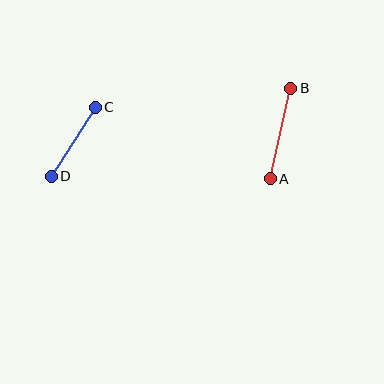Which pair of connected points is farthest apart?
Points A and B are farthest apart.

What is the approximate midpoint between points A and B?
The midpoint is at approximately (281, 133) pixels.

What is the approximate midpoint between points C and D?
The midpoint is at approximately (73, 142) pixels.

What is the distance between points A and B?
The distance is approximately 93 pixels.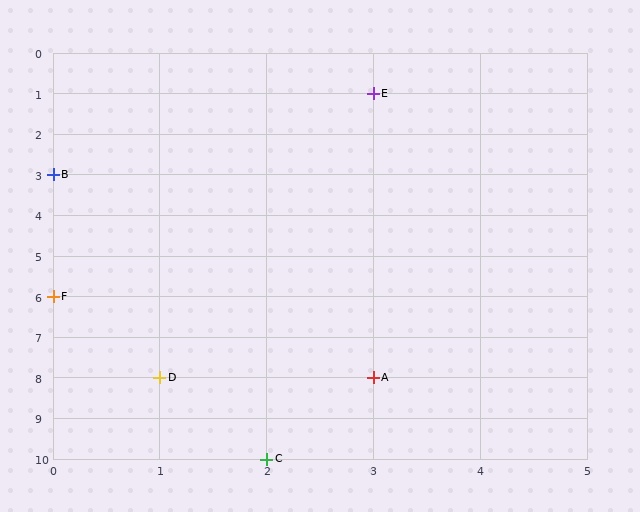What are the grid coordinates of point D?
Point D is at grid coordinates (1, 8).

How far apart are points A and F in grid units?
Points A and F are 3 columns and 2 rows apart (about 3.6 grid units diagonally).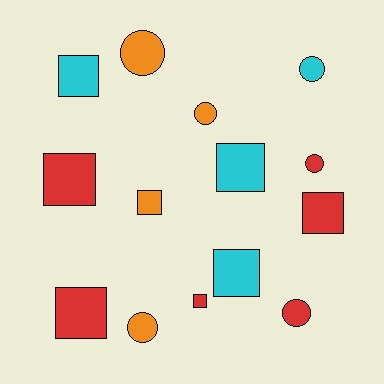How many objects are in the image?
There are 14 objects.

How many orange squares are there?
There is 1 orange square.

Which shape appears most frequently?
Square, with 8 objects.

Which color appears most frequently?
Red, with 6 objects.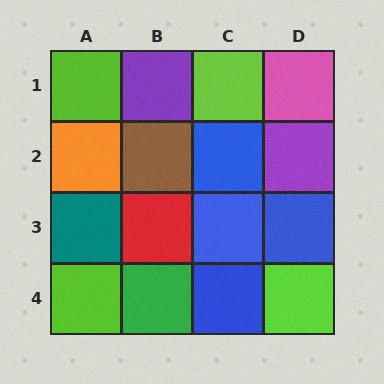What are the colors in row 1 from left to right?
Lime, purple, lime, pink.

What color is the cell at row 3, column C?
Blue.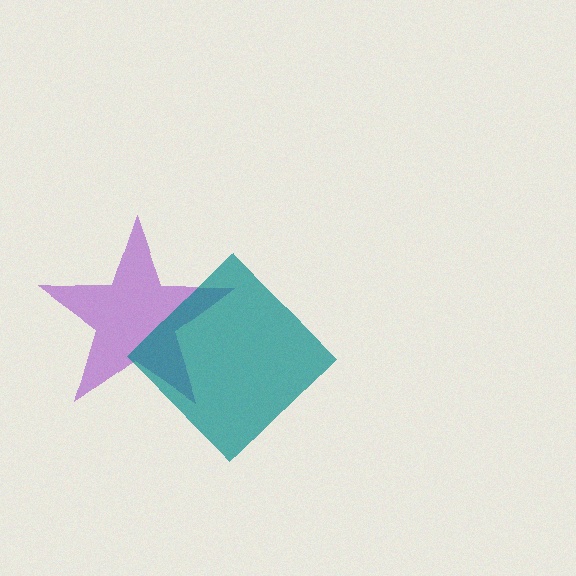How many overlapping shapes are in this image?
There are 2 overlapping shapes in the image.